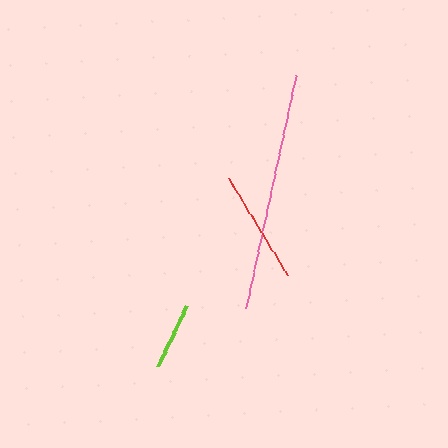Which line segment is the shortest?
The lime line is the shortest at approximately 67 pixels.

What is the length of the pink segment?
The pink segment is approximately 238 pixels long.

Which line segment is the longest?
The pink line is the longest at approximately 238 pixels.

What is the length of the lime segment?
The lime segment is approximately 67 pixels long.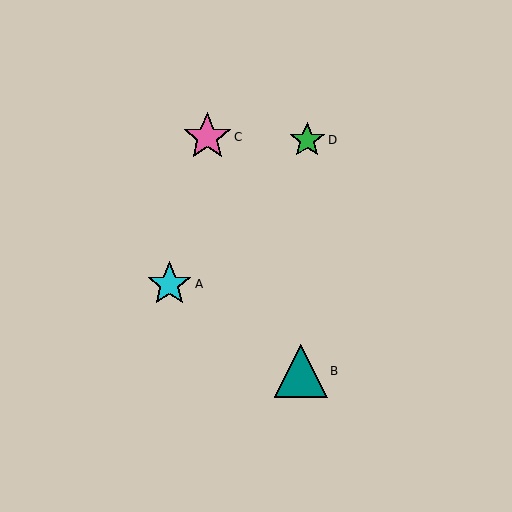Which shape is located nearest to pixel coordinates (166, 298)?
The cyan star (labeled A) at (169, 284) is nearest to that location.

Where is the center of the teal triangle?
The center of the teal triangle is at (301, 371).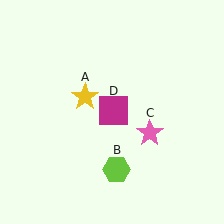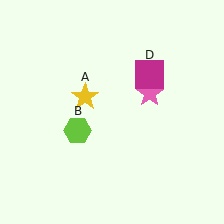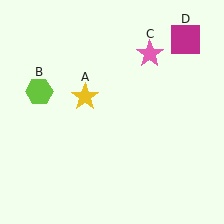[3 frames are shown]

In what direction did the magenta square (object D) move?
The magenta square (object D) moved up and to the right.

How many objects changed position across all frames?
3 objects changed position: lime hexagon (object B), pink star (object C), magenta square (object D).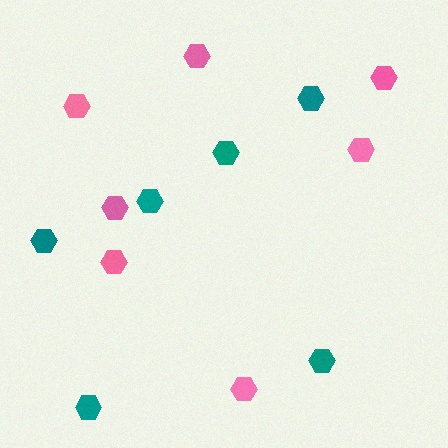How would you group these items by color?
There are 2 groups: one group of pink hexagons (7) and one group of teal hexagons (6).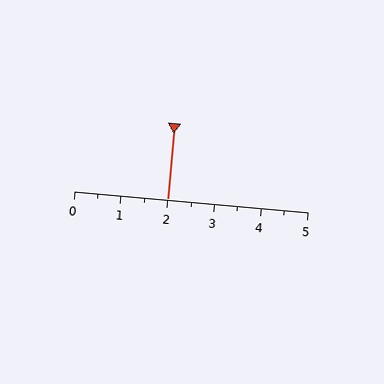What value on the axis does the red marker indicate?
The marker indicates approximately 2.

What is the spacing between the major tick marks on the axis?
The major ticks are spaced 1 apart.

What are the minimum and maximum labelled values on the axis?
The axis runs from 0 to 5.